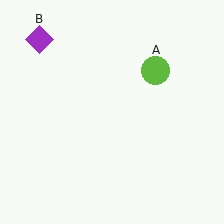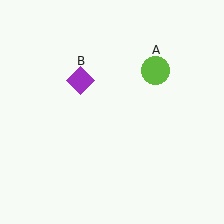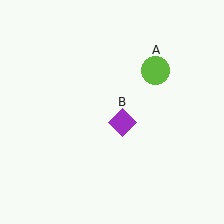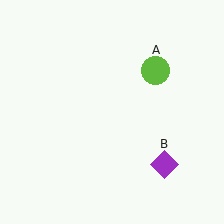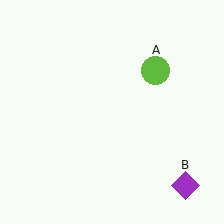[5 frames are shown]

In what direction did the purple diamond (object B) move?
The purple diamond (object B) moved down and to the right.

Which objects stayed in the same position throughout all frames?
Lime circle (object A) remained stationary.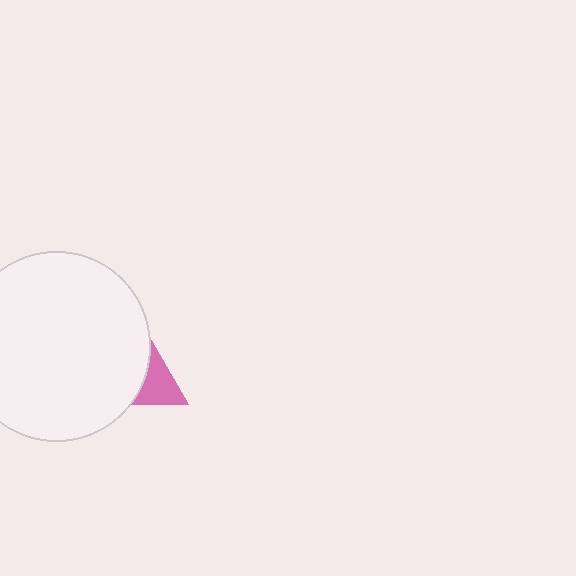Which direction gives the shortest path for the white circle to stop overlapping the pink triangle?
Moving left gives the shortest separation.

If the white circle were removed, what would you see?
You would see the complete pink triangle.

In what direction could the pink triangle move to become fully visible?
The pink triangle could move right. That would shift it out from behind the white circle entirely.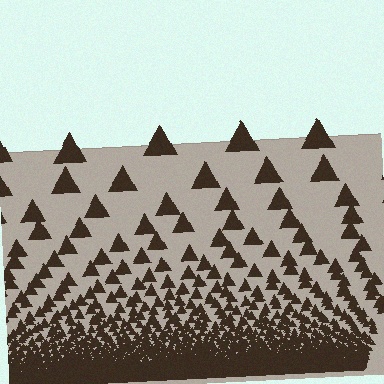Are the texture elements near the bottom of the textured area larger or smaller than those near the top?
Smaller. The gradient is inverted — elements near the bottom are smaller and denser.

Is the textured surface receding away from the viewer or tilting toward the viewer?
The surface appears to tilt toward the viewer. Texture elements get larger and sparser toward the top.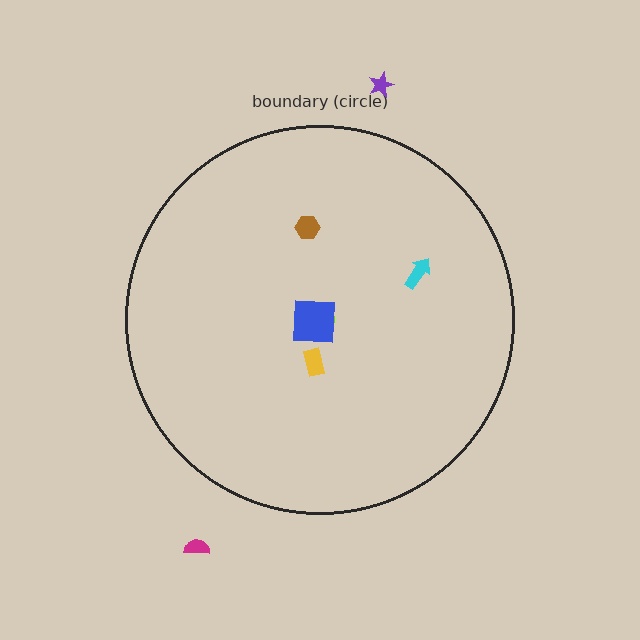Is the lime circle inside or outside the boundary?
Inside.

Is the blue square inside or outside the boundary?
Inside.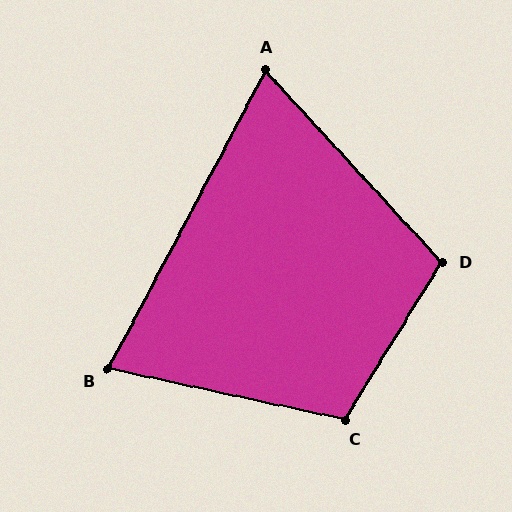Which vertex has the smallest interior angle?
A, at approximately 71 degrees.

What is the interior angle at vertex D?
Approximately 106 degrees (obtuse).